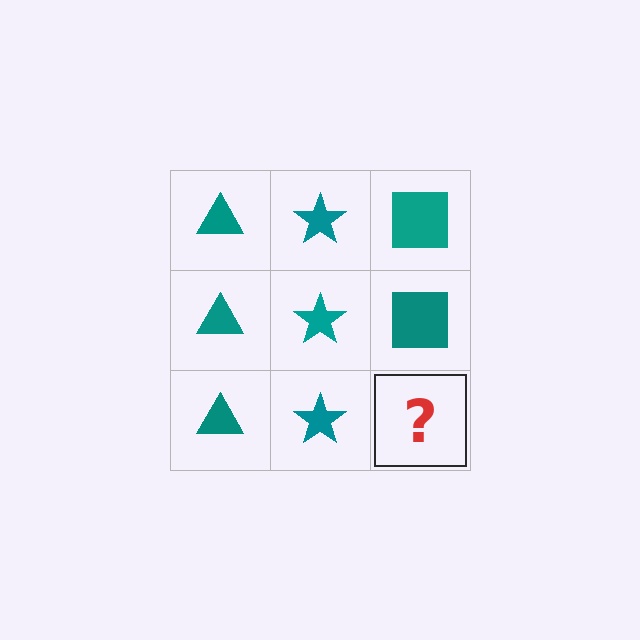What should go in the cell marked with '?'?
The missing cell should contain a teal square.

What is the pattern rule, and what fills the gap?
The rule is that each column has a consistent shape. The gap should be filled with a teal square.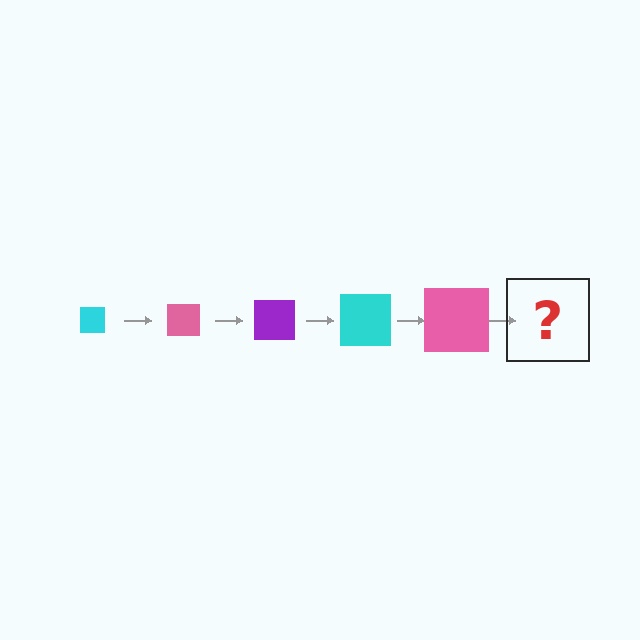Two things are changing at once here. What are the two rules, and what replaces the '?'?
The two rules are that the square grows larger each step and the color cycles through cyan, pink, and purple. The '?' should be a purple square, larger than the previous one.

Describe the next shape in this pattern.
It should be a purple square, larger than the previous one.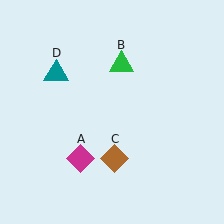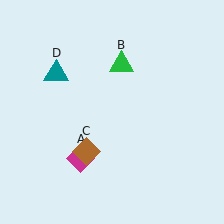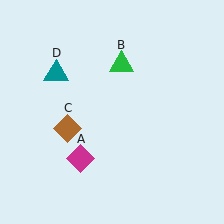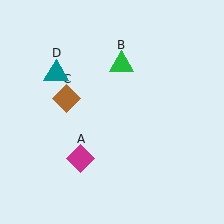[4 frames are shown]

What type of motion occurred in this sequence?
The brown diamond (object C) rotated clockwise around the center of the scene.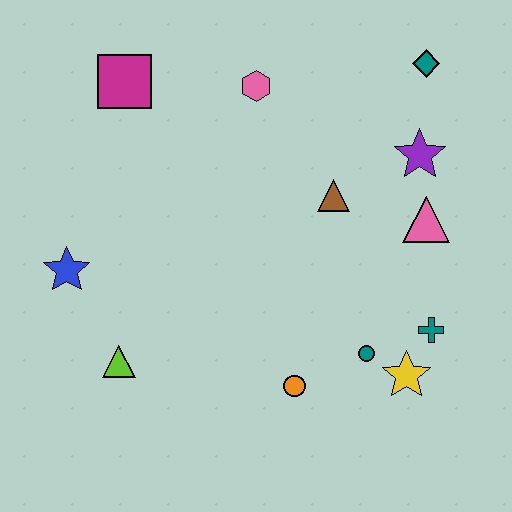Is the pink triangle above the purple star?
No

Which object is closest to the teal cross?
The yellow star is closest to the teal cross.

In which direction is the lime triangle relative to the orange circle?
The lime triangle is to the left of the orange circle.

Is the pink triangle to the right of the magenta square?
Yes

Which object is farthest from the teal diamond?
The lime triangle is farthest from the teal diamond.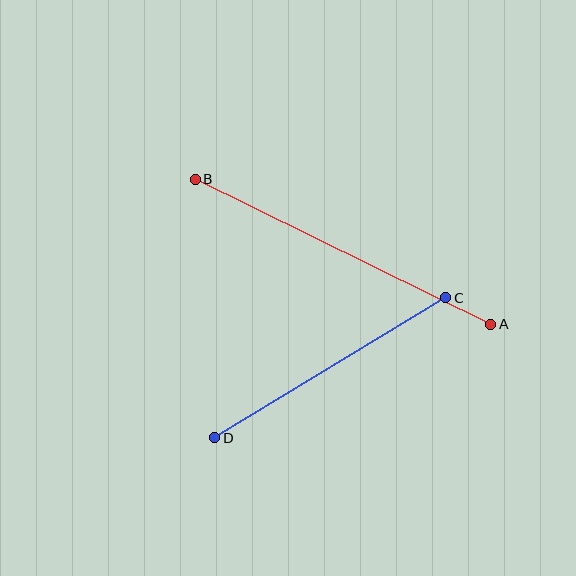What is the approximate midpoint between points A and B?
The midpoint is at approximately (343, 252) pixels.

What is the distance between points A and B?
The distance is approximately 329 pixels.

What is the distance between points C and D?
The distance is approximately 270 pixels.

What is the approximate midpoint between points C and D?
The midpoint is at approximately (330, 368) pixels.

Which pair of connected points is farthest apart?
Points A and B are farthest apart.